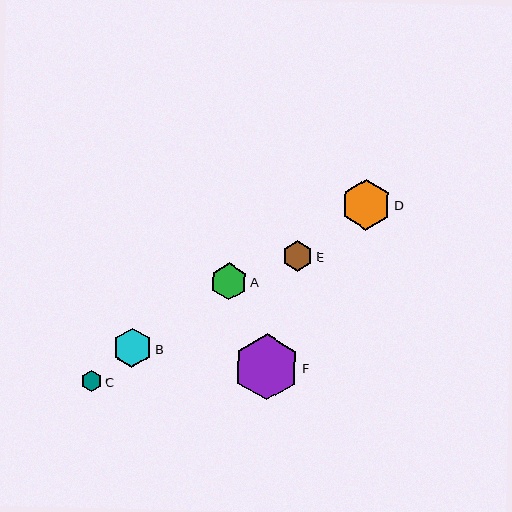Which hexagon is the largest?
Hexagon F is the largest with a size of approximately 66 pixels.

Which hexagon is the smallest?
Hexagon C is the smallest with a size of approximately 22 pixels.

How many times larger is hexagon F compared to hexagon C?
Hexagon F is approximately 3.0 times the size of hexagon C.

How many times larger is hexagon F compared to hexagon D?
Hexagon F is approximately 1.3 times the size of hexagon D.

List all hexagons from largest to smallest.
From largest to smallest: F, D, B, A, E, C.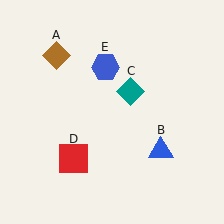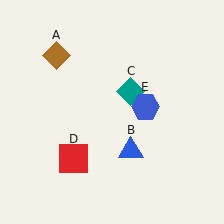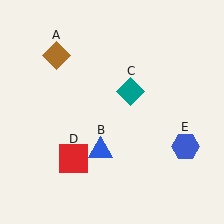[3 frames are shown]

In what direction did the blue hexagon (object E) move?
The blue hexagon (object E) moved down and to the right.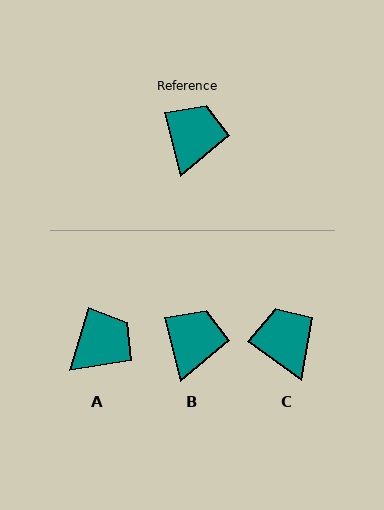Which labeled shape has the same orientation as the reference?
B.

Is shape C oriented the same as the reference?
No, it is off by about 40 degrees.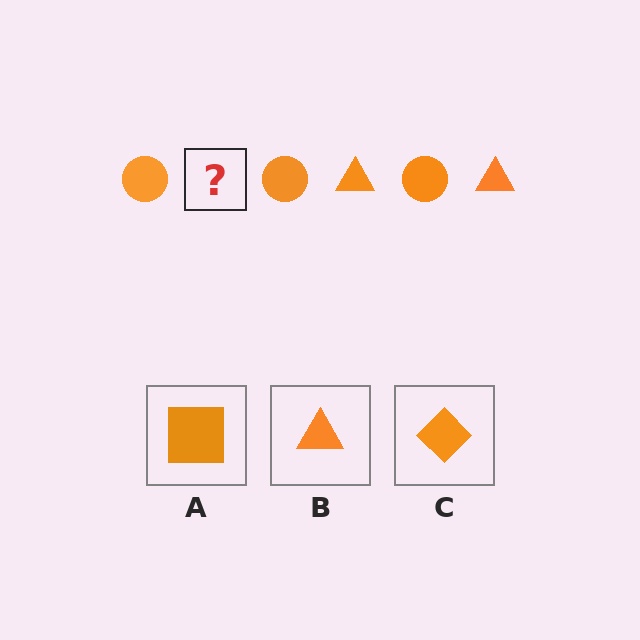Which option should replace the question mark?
Option B.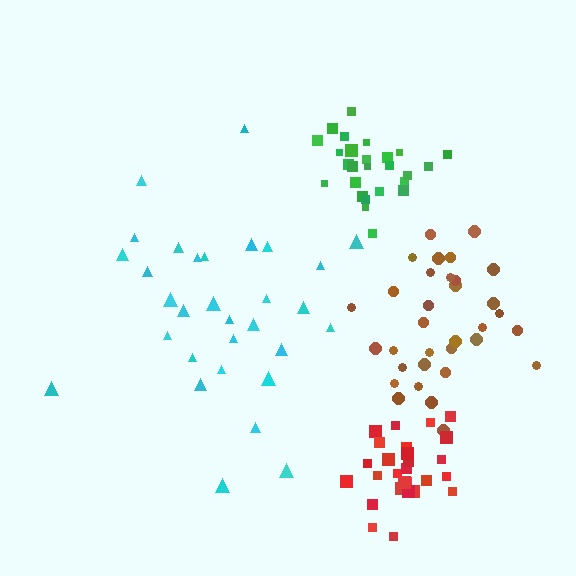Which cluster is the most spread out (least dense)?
Cyan.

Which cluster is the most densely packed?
Red.